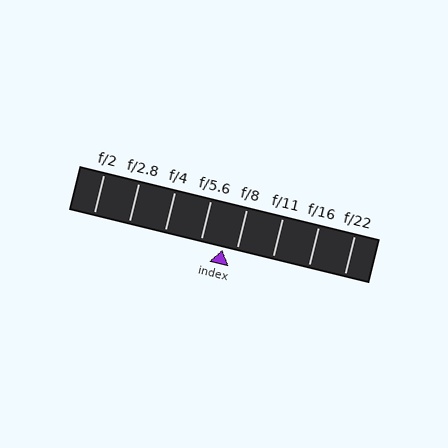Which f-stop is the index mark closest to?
The index mark is closest to f/8.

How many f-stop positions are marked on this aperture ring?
There are 8 f-stop positions marked.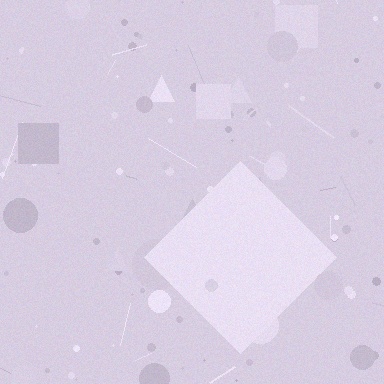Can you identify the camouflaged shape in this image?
The camouflaged shape is a diamond.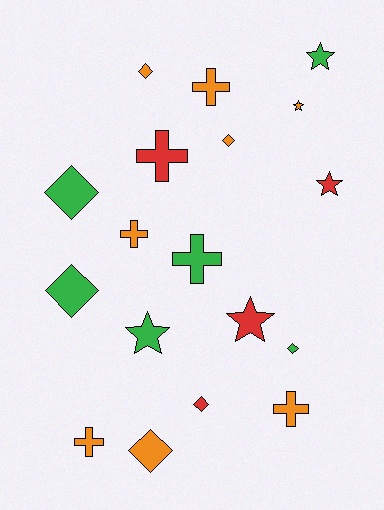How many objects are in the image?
There are 18 objects.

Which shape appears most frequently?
Diamond, with 7 objects.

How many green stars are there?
There are 2 green stars.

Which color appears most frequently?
Orange, with 8 objects.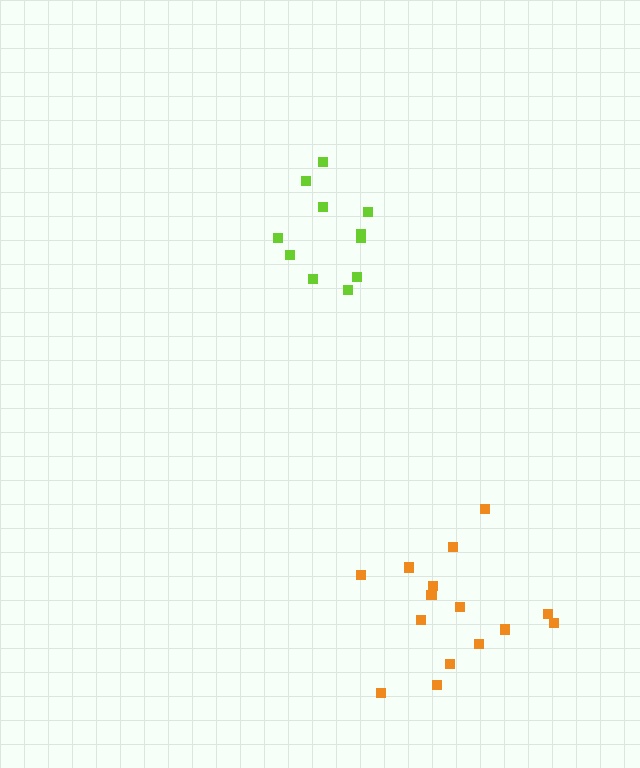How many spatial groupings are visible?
There are 2 spatial groupings.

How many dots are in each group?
Group 1: 11 dots, Group 2: 15 dots (26 total).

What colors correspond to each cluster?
The clusters are colored: lime, orange.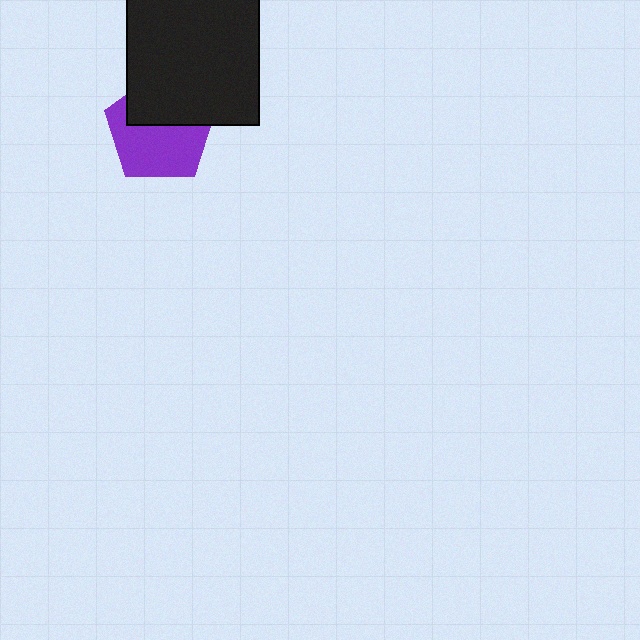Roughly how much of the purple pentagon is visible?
About half of it is visible (roughly 59%).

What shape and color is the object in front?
The object in front is a black square.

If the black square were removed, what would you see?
You would see the complete purple pentagon.